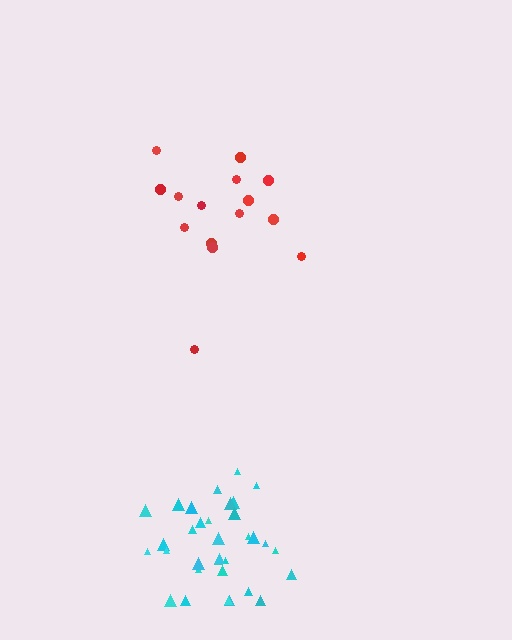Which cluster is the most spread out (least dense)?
Red.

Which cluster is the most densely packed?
Cyan.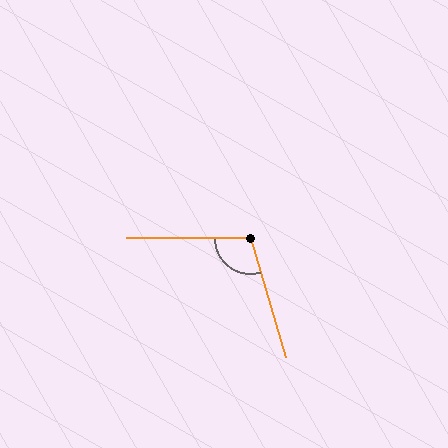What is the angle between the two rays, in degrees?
Approximately 106 degrees.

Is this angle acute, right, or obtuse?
It is obtuse.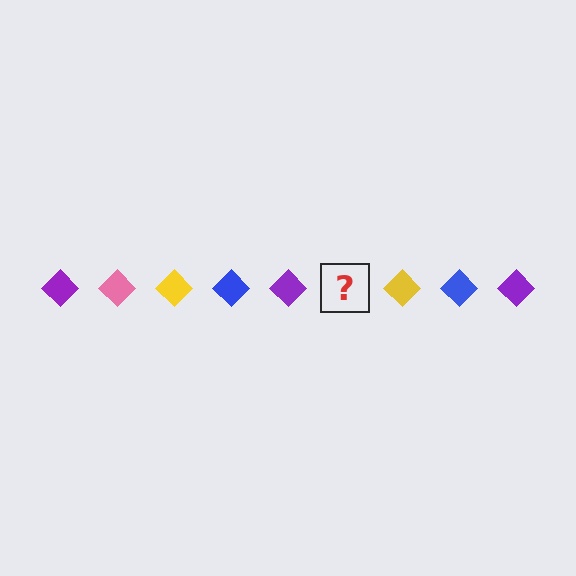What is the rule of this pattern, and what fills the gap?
The rule is that the pattern cycles through purple, pink, yellow, blue diamonds. The gap should be filled with a pink diamond.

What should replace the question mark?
The question mark should be replaced with a pink diamond.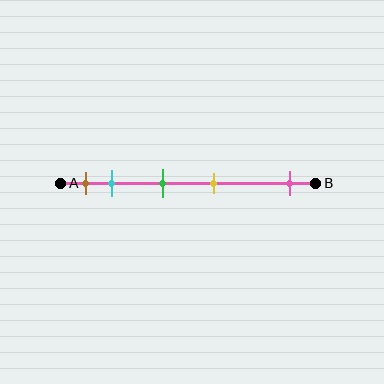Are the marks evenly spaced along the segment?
No, the marks are not evenly spaced.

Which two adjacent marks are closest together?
The brown and cyan marks are the closest adjacent pair.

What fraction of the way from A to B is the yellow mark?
The yellow mark is approximately 60% (0.6) of the way from A to B.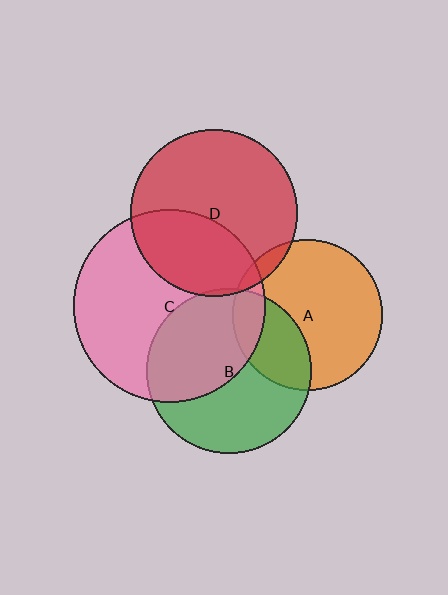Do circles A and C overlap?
Yes.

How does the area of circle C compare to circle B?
Approximately 1.4 times.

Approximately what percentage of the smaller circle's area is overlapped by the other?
Approximately 10%.